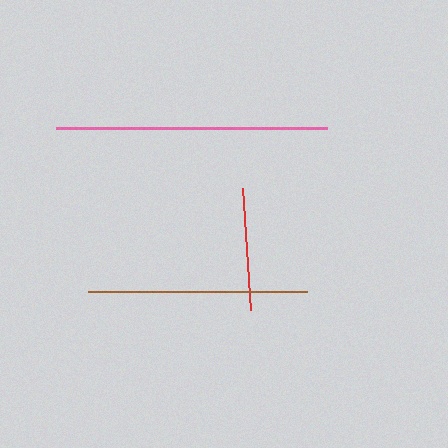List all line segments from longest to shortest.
From longest to shortest: pink, brown, red.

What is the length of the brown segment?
The brown segment is approximately 218 pixels long.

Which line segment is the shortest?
The red line is the shortest at approximately 122 pixels.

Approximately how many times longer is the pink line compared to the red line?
The pink line is approximately 2.2 times the length of the red line.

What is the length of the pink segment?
The pink segment is approximately 270 pixels long.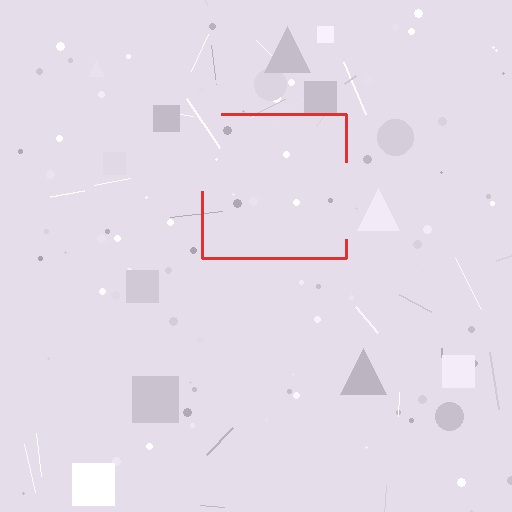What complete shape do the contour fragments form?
The contour fragments form a square.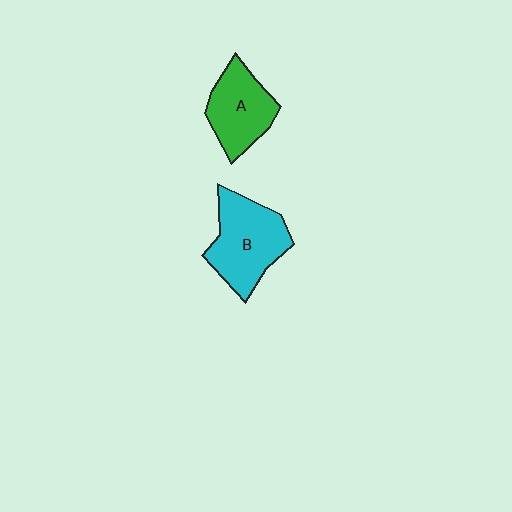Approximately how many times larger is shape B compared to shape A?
Approximately 1.3 times.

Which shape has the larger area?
Shape B (cyan).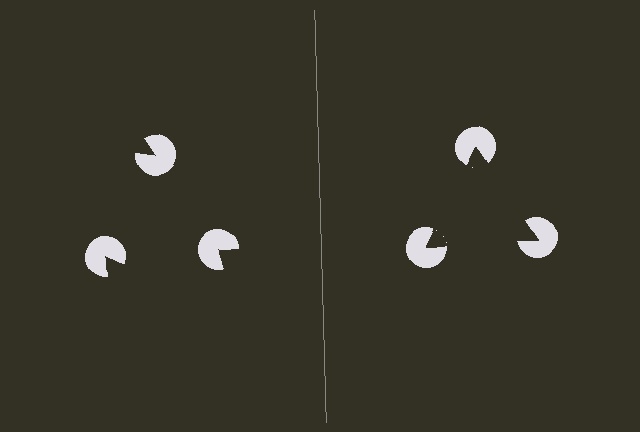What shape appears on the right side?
An illusory triangle.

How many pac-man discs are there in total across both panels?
6 — 3 on each side.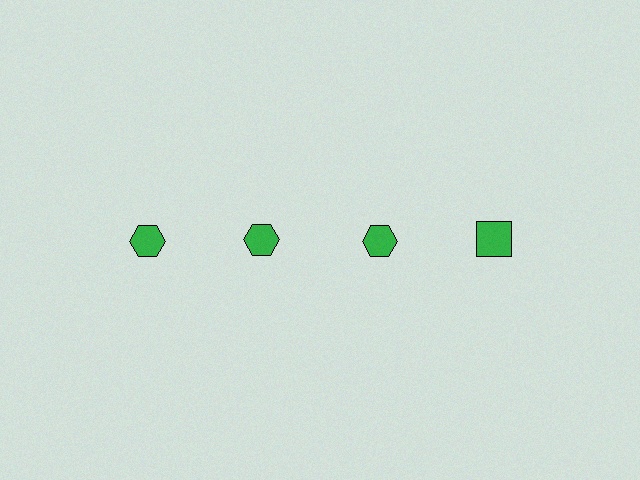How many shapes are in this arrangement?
There are 4 shapes arranged in a grid pattern.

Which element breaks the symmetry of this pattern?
The green square in the top row, second from right column breaks the symmetry. All other shapes are green hexagons.